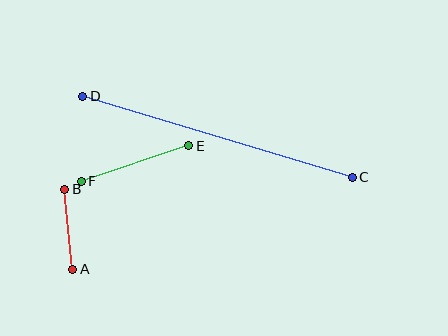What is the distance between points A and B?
The distance is approximately 80 pixels.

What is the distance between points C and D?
The distance is approximately 282 pixels.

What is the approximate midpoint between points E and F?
The midpoint is at approximately (135, 163) pixels.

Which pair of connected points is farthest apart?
Points C and D are farthest apart.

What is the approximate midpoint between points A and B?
The midpoint is at approximately (69, 229) pixels.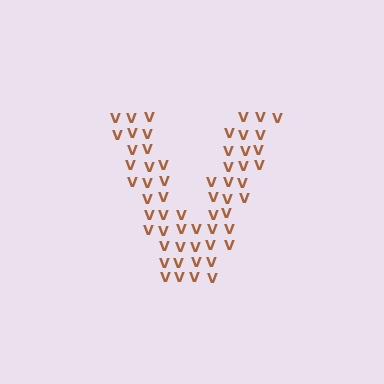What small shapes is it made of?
It is made of small letter V's.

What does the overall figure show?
The overall figure shows the letter V.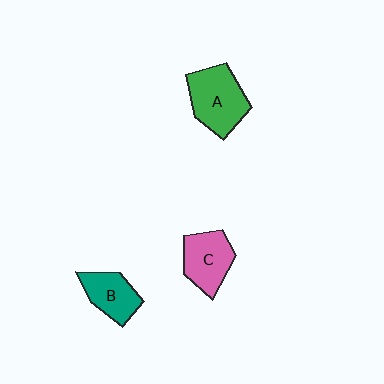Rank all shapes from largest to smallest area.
From largest to smallest: A (green), C (pink), B (teal).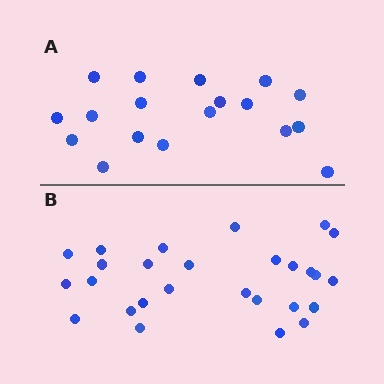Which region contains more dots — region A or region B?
Region B (the bottom region) has more dots.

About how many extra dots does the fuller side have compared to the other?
Region B has roughly 8 or so more dots than region A.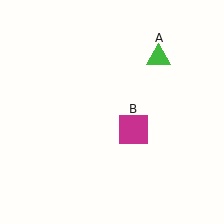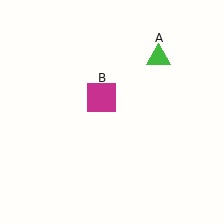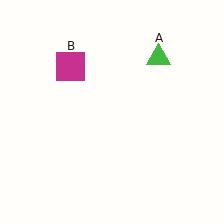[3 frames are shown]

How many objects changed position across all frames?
1 object changed position: magenta square (object B).